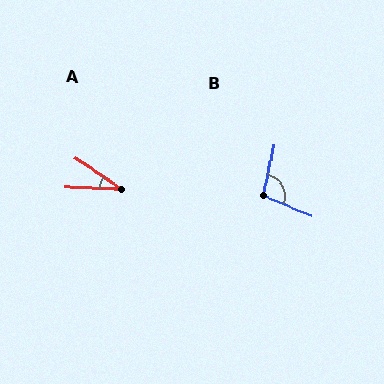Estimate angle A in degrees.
Approximately 33 degrees.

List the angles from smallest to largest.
A (33°), B (102°).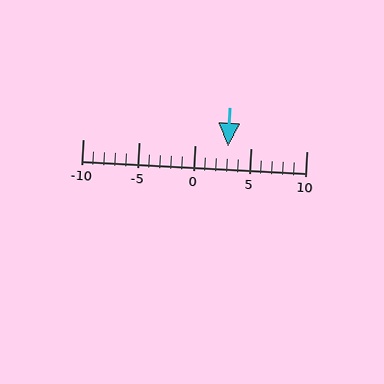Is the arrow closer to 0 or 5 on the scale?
The arrow is closer to 5.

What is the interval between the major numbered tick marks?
The major tick marks are spaced 5 units apart.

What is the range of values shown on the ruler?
The ruler shows values from -10 to 10.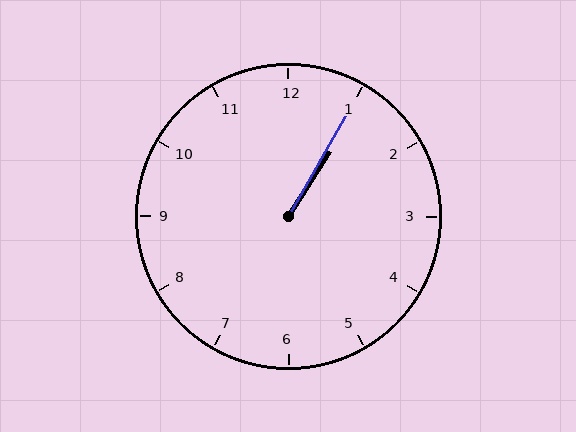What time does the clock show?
1:05.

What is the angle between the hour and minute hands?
Approximately 2 degrees.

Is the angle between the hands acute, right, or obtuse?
It is acute.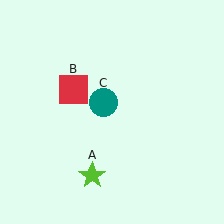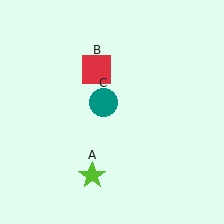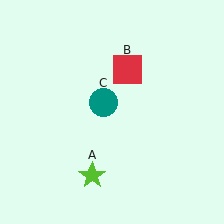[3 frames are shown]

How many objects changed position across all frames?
1 object changed position: red square (object B).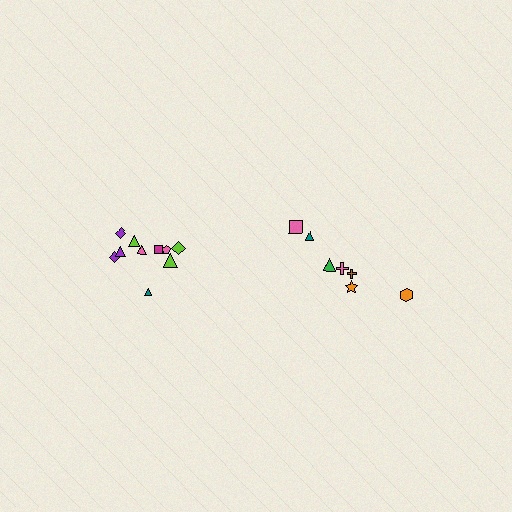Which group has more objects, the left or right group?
The left group.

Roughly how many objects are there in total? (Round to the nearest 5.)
Roughly 15 objects in total.